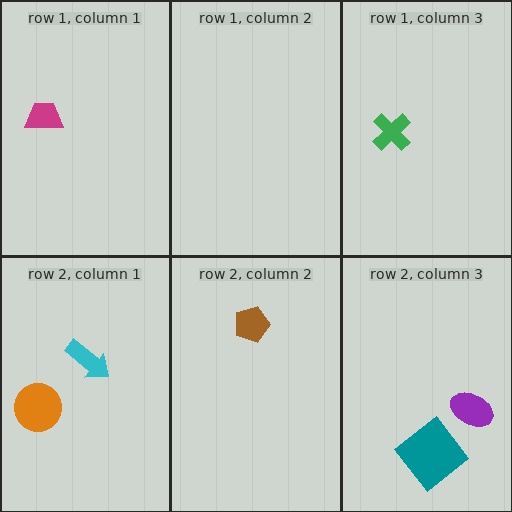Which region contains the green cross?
The row 1, column 3 region.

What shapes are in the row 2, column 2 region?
The brown pentagon.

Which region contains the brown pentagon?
The row 2, column 2 region.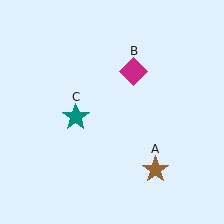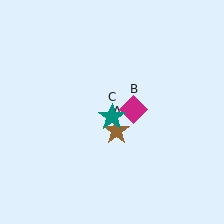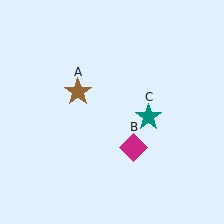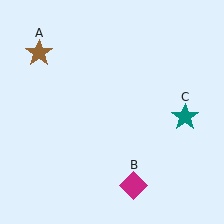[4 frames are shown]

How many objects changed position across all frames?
3 objects changed position: brown star (object A), magenta diamond (object B), teal star (object C).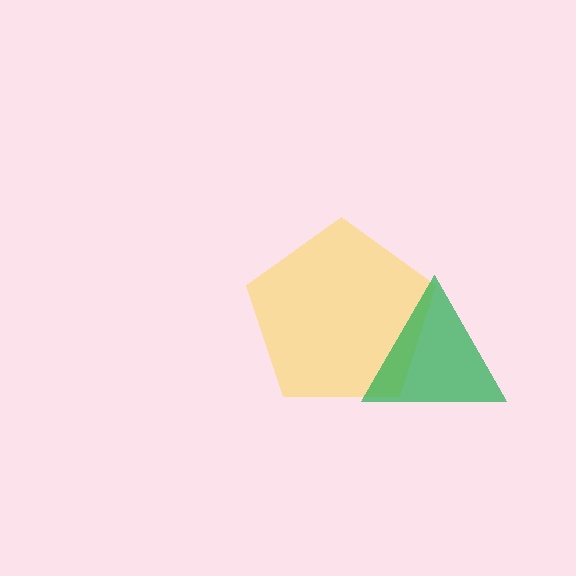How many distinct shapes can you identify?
There are 2 distinct shapes: a yellow pentagon, a green triangle.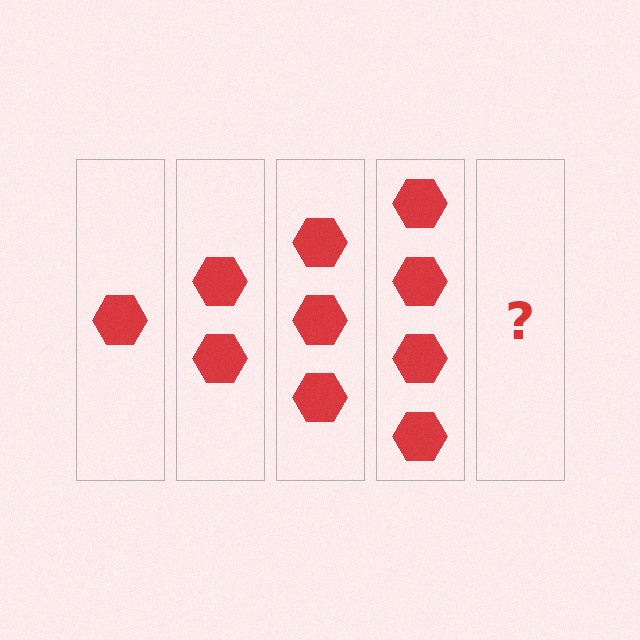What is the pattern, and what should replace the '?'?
The pattern is that each step adds one more hexagon. The '?' should be 5 hexagons.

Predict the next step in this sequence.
The next step is 5 hexagons.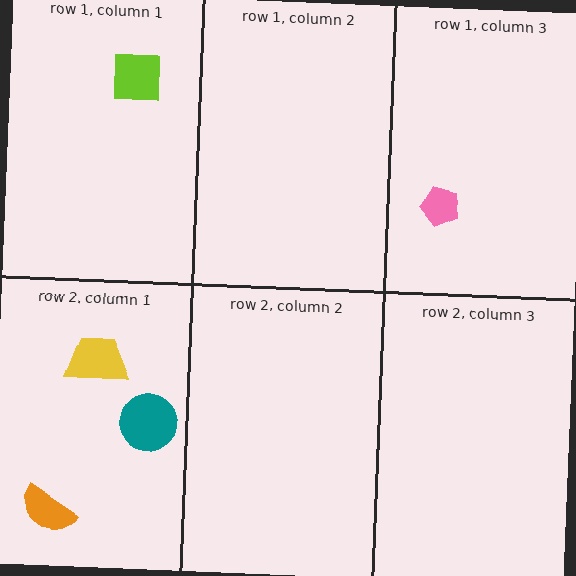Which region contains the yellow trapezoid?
The row 2, column 1 region.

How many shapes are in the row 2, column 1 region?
3.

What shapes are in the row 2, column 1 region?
The orange semicircle, the teal circle, the yellow trapezoid.